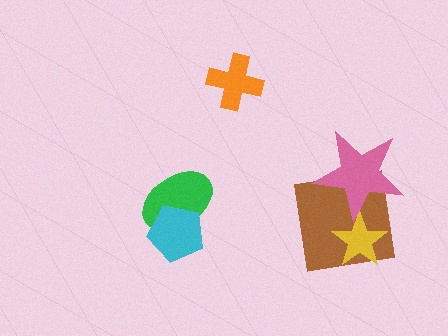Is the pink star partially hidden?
No, no other shape covers it.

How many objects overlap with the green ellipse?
1 object overlaps with the green ellipse.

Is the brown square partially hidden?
Yes, it is partially covered by another shape.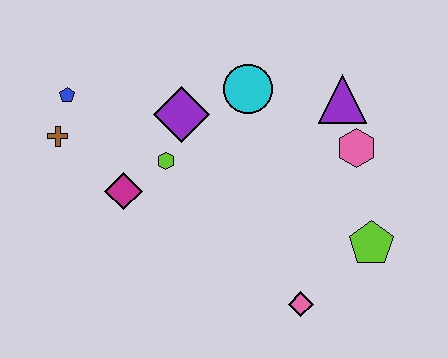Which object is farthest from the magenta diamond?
The lime pentagon is farthest from the magenta diamond.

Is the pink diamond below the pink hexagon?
Yes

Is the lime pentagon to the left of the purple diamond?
No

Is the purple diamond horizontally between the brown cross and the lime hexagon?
No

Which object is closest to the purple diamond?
The lime hexagon is closest to the purple diamond.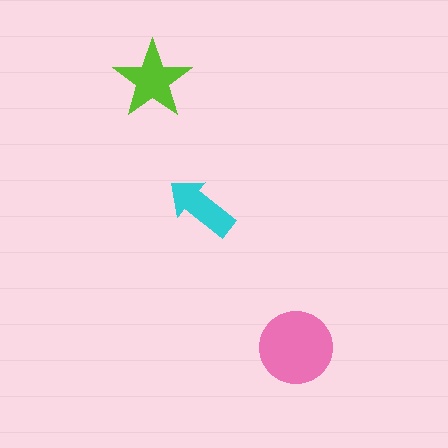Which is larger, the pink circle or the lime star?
The pink circle.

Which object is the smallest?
The cyan arrow.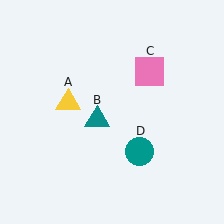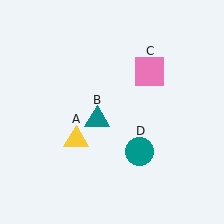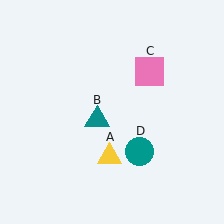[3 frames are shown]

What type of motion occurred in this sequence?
The yellow triangle (object A) rotated counterclockwise around the center of the scene.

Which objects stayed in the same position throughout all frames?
Teal triangle (object B) and pink square (object C) and teal circle (object D) remained stationary.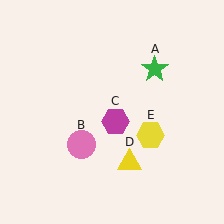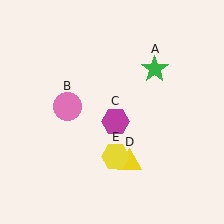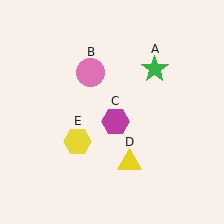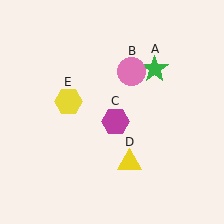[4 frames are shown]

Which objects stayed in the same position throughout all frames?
Green star (object A) and magenta hexagon (object C) and yellow triangle (object D) remained stationary.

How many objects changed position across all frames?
2 objects changed position: pink circle (object B), yellow hexagon (object E).